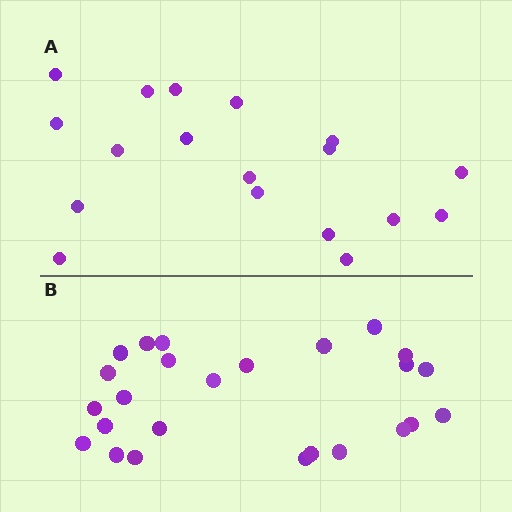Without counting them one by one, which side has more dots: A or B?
Region B (the bottom region) has more dots.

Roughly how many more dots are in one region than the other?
Region B has roughly 8 or so more dots than region A.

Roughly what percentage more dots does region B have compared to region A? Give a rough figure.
About 40% more.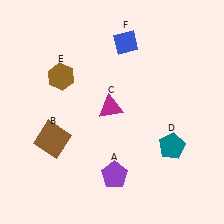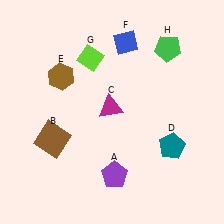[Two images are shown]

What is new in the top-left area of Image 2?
A lime diamond (G) was added in the top-left area of Image 2.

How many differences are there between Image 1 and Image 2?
There are 2 differences between the two images.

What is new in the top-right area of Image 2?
A green pentagon (H) was added in the top-right area of Image 2.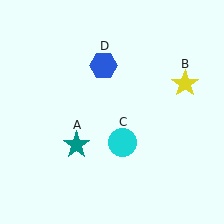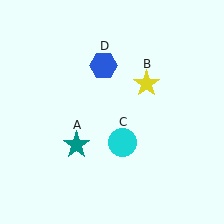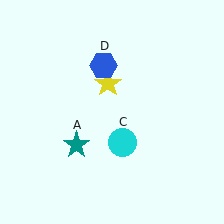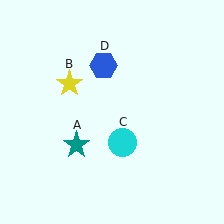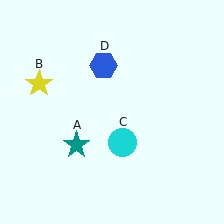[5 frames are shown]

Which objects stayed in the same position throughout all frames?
Teal star (object A) and cyan circle (object C) and blue hexagon (object D) remained stationary.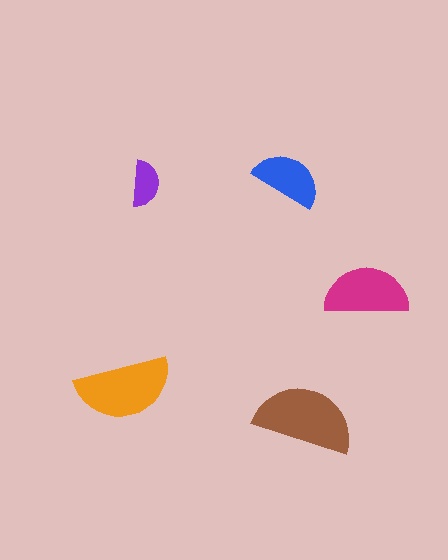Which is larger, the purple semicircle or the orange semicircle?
The orange one.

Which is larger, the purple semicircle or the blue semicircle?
The blue one.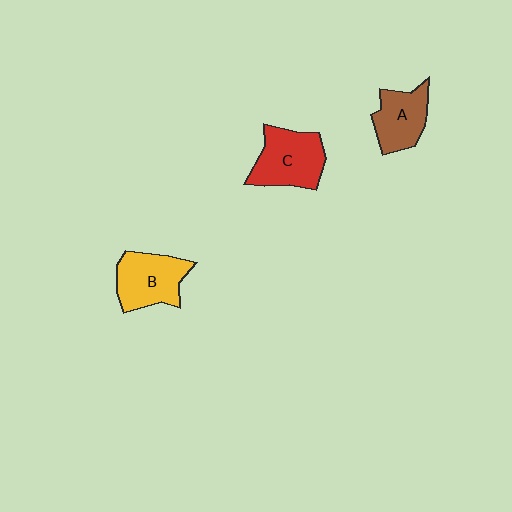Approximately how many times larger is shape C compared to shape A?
Approximately 1.3 times.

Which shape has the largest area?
Shape C (red).